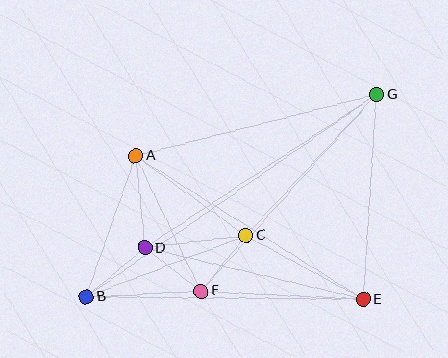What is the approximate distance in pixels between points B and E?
The distance between B and E is approximately 277 pixels.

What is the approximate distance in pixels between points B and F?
The distance between B and F is approximately 115 pixels.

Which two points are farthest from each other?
Points B and G are farthest from each other.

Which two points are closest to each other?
Points D and F are closest to each other.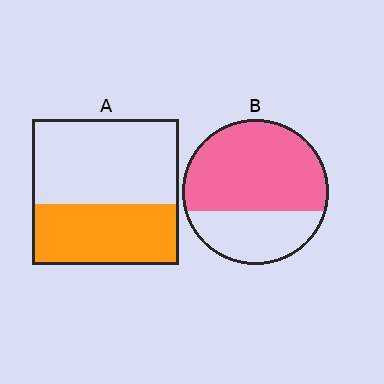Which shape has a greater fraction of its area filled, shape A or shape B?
Shape B.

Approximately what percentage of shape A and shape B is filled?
A is approximately 40% and B is approximately 65%.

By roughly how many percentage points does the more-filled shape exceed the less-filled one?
By roughly 25 percentage points (B over A).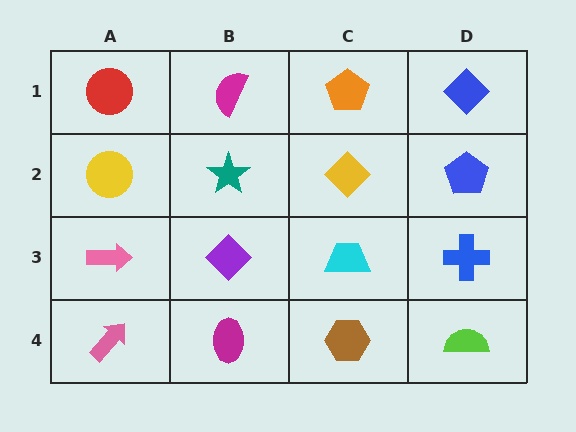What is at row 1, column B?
A magenta semicircle.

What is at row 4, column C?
A brown hexagon.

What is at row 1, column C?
An orange pentagon.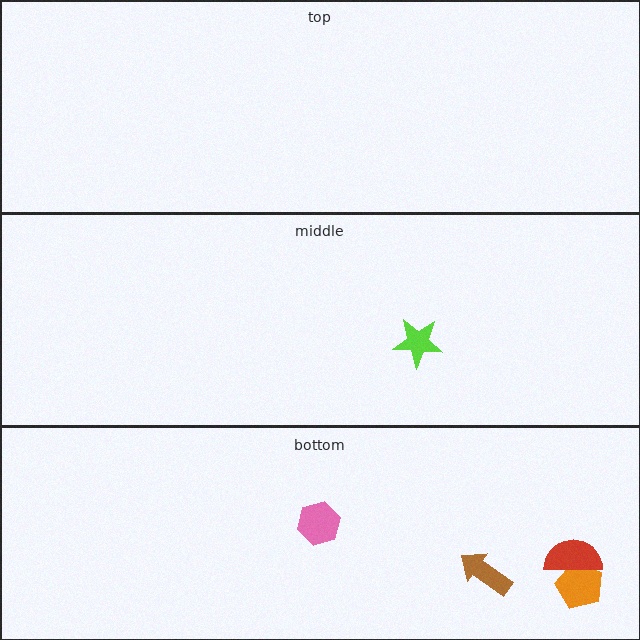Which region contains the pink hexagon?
The bottom region.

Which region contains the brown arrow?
The bottom region.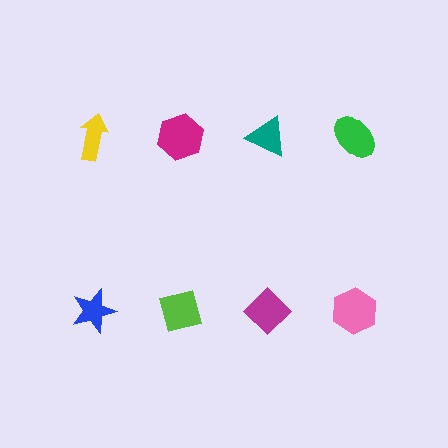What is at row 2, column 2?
A lime square.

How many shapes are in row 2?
4 shapes.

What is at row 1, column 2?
A magenta hexagon.